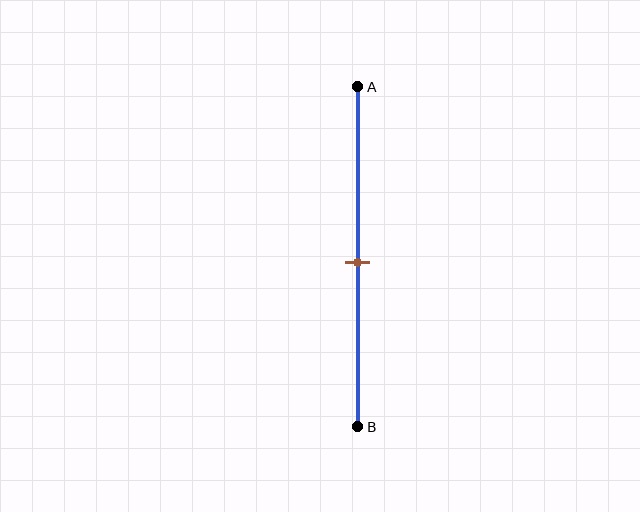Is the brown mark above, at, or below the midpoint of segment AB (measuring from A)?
The brown mark is approximately at the midpoint of segment AB.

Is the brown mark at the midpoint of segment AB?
Yes, the mark is approximately at the midpoint.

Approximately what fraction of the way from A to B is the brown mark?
The brown mark is approximately 50% of the way from A to B.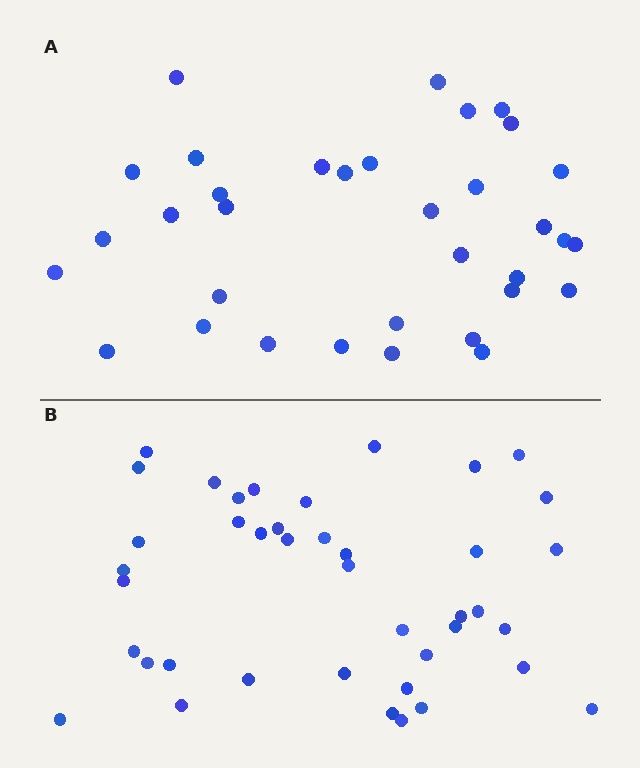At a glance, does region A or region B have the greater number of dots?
Region B (the bottom region) has more dots.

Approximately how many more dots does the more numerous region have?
Region B has roughly 8 or so more dots than region A.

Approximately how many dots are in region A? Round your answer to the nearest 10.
About 30 dots. (The exact count is 34, which rounds to 30.)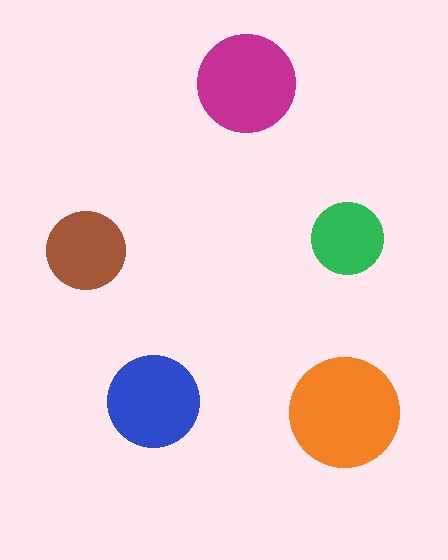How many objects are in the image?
There are 5 objects in the image.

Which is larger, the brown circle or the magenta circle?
The magenta one.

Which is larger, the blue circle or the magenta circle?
The magenta one.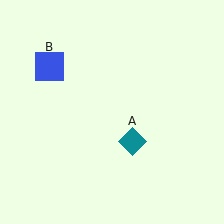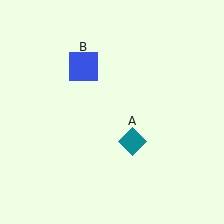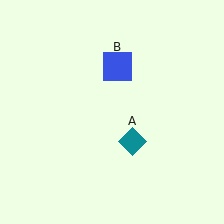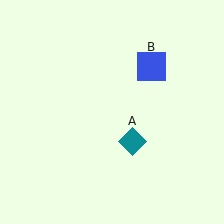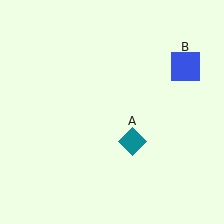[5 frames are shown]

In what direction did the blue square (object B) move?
The blue square (object B) moved right.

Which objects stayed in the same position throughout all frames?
Teal diamond (object A) remained stationary.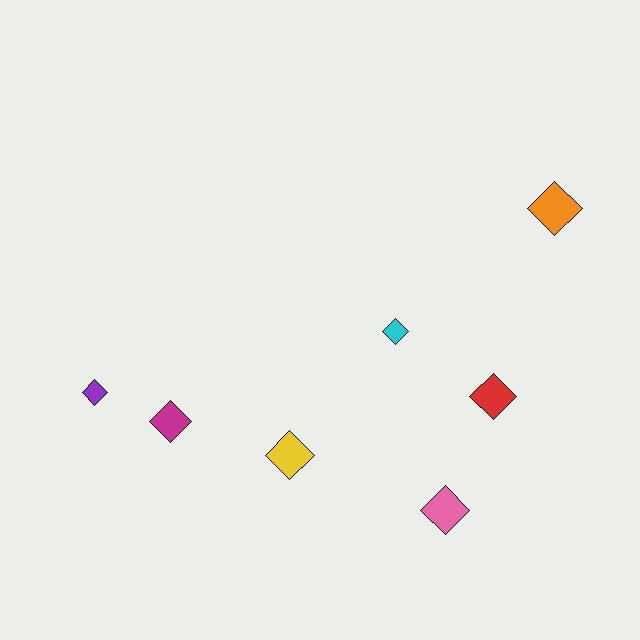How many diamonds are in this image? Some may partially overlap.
There are 7 diamonds.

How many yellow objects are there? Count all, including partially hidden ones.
There is 1 yellow object.